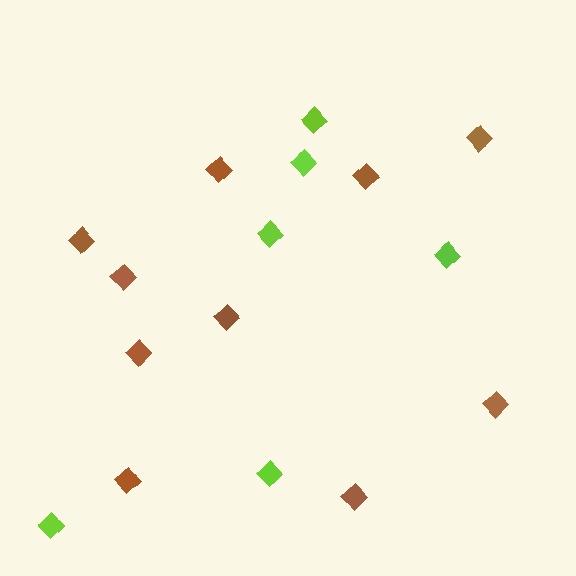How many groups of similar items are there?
There are 2 groups: one group of lime diamonds (6) and one group of brown diamonds (10).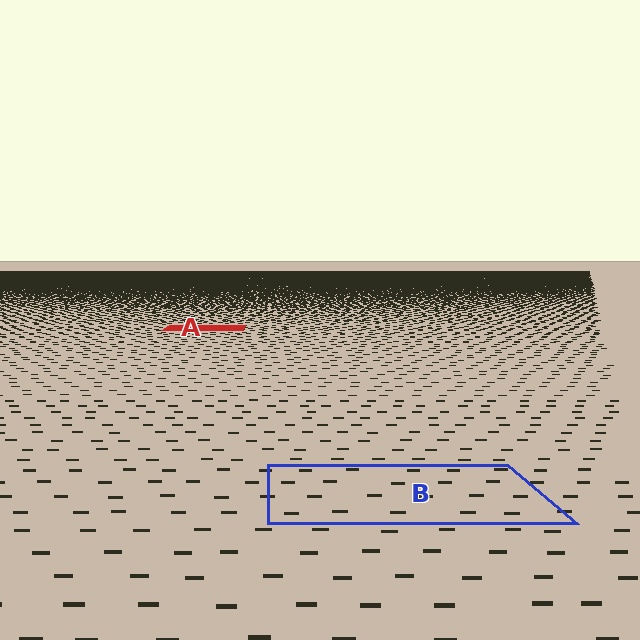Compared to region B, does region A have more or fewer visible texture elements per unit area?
Region A has more texture elements per unit area — they are packed more densely because it is farther away.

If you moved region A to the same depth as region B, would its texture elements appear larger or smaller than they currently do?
They would appear larger. At a closer depth, the same texture elements are projected at a bigger on-screen size.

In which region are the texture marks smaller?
The texture marks are smaller in region A, because it is farther away.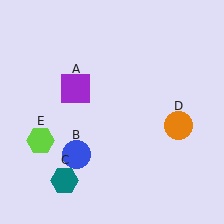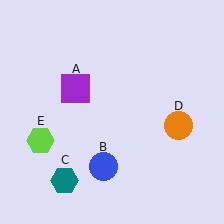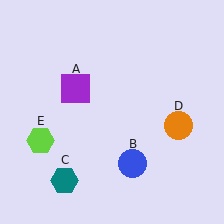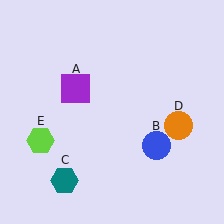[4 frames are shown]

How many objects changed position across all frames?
1 object changed position: blue circle (object B).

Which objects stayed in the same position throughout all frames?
Purple square (object A) and teal hexagon (object C) and orange circle (object D) and lime hexagon (object E) remained stationary.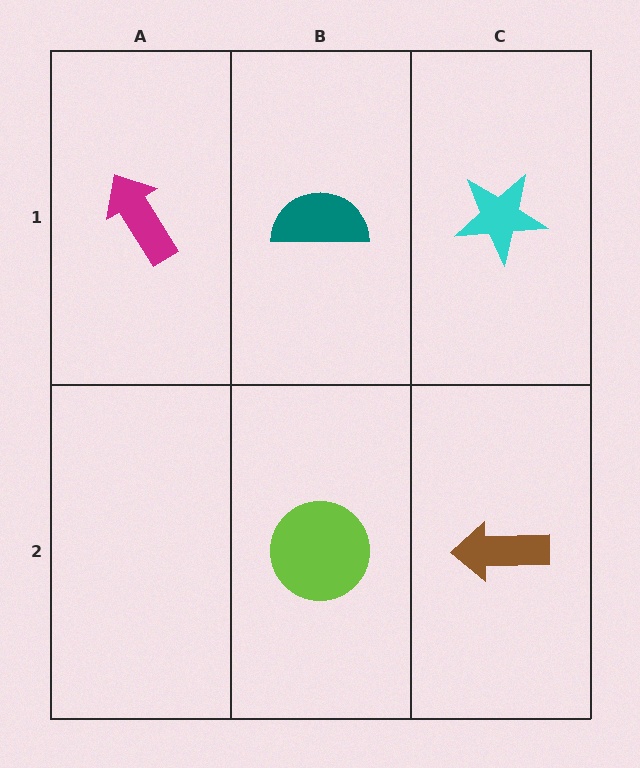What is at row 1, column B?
A teal semicircle.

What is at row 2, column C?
A brown arrow.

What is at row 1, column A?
A magenta arrow.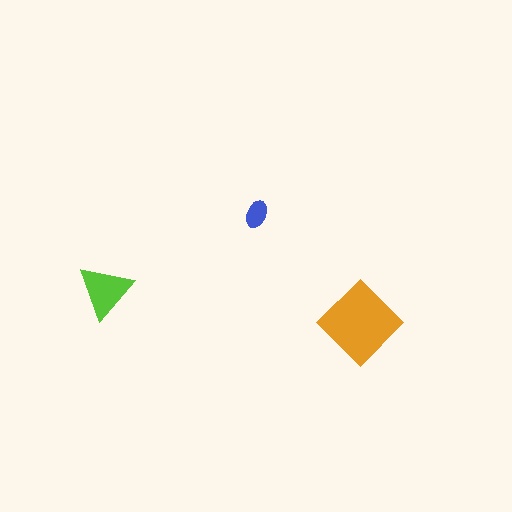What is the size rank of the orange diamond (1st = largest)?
1st.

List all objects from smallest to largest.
The blue ellipse, the lime triangle, the orange diamond.